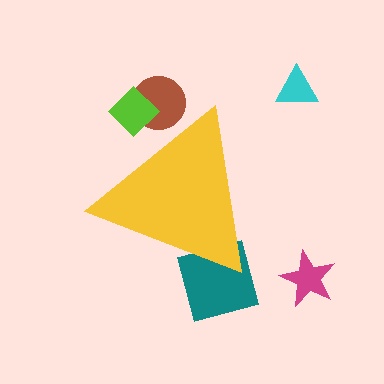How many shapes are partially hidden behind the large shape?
3 shapes are partially hidden.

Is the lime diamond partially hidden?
Yes, the lime diamond is partially hidden behind the yellow triangle.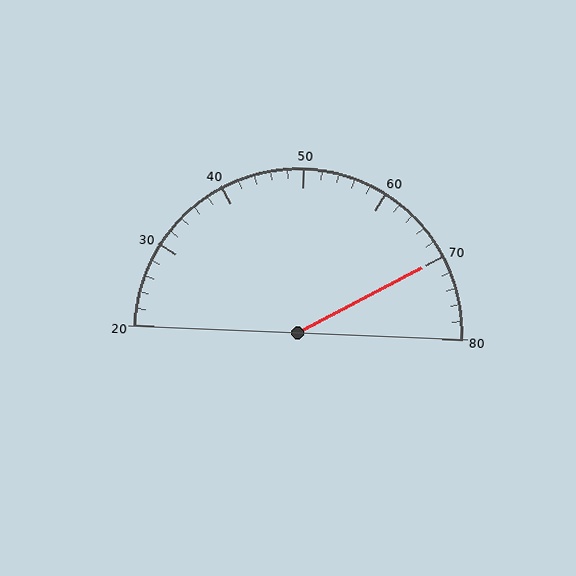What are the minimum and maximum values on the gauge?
The gauge ranges from 20 to 80.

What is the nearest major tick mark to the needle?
The nearest major tick mark is 70.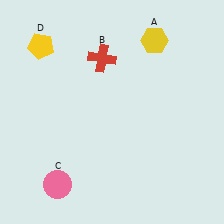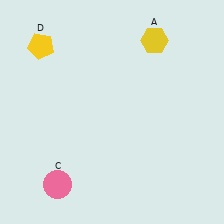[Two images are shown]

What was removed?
The red cross (B) was removed in Image 2.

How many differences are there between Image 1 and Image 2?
There is 1 difference between the two images.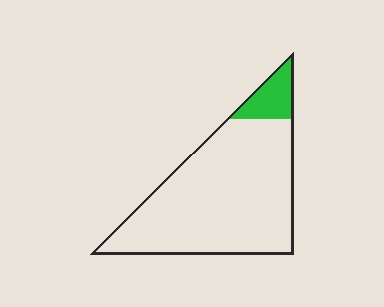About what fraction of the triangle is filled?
About one tenth (1/10).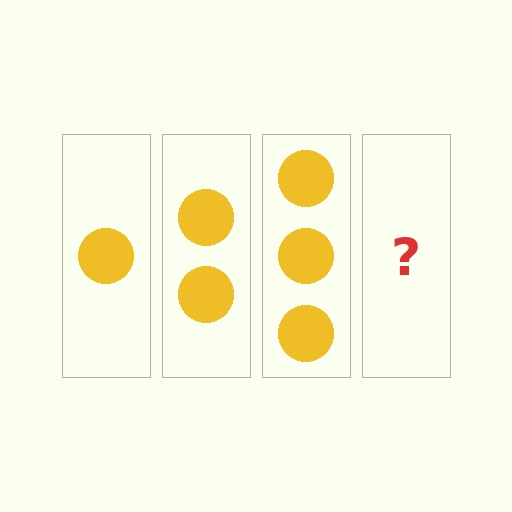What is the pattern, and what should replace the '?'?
The pattern is that each step adds one more circle. The '?' should be 4 circles.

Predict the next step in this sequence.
The next step is 4 circles.